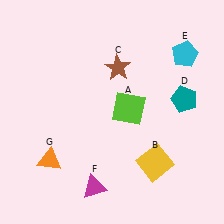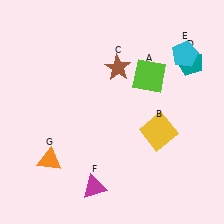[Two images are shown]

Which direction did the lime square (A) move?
The lime square (A) moved up.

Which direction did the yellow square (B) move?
The yellow square (B) moved up.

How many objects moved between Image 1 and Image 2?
3 objects moved between the two images.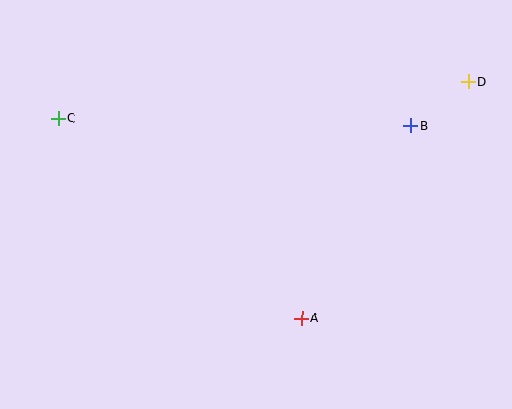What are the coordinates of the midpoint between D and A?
The midpoint between D and A is at (385, 200).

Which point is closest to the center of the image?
Point A at (302, 318) is closest to the center.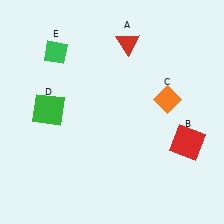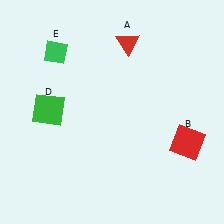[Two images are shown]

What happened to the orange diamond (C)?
The orange diamond (C) was removed in Image 2. It was in the top-right area of Image 1.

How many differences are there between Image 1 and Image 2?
There is 1 difference between the two images.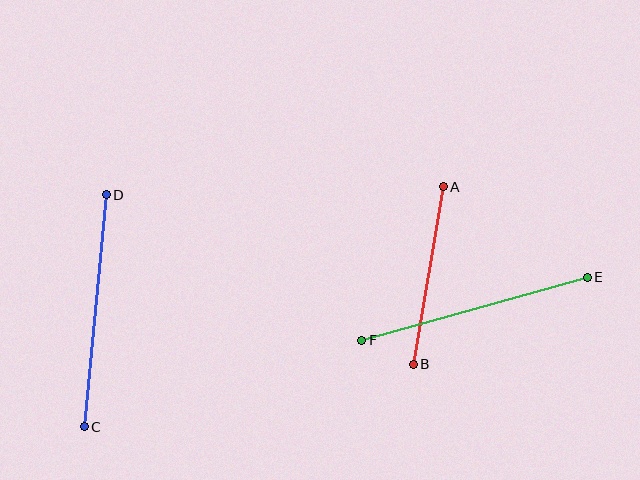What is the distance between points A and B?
The distance is approximately 180 pixels.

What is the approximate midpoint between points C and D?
The midpoint is at approximately (95, 311) pixels.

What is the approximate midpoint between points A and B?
The midpoint is at approximately (428, 276) pixels.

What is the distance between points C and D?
The distance is approximately 233 pixels.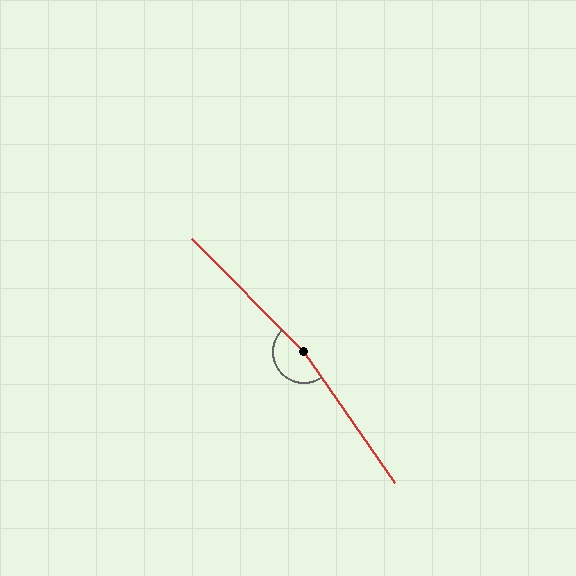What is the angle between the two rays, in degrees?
Approximately 170 degrees.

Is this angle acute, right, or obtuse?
It is obtuse.